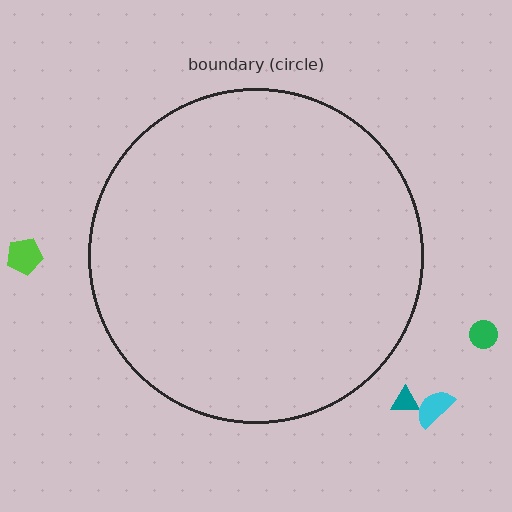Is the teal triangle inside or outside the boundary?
Outside.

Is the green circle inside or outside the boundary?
Outside.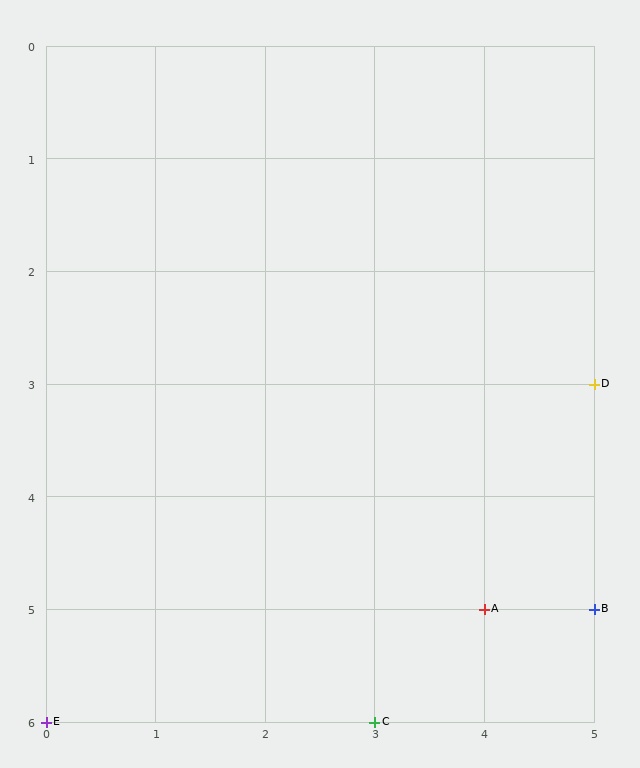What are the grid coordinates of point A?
Point A is at grid coordinates (4, 5).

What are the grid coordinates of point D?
Point D is at grid coordinates (5, 3).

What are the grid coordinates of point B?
Point B is at grid coordinates (5, 5).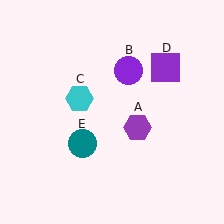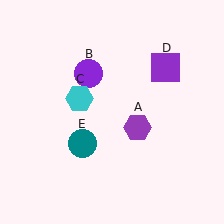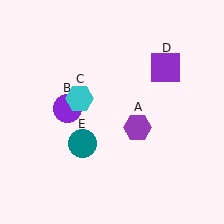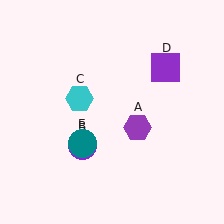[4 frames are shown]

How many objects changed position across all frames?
1 object changed position: purple circle (object B).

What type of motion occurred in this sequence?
The purple circle (object B) rotated counterclockwise around the center of the scene.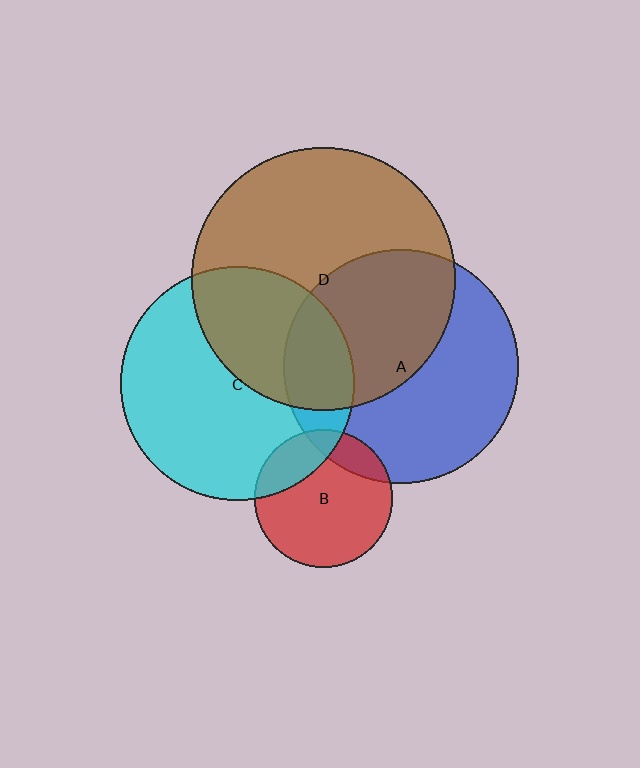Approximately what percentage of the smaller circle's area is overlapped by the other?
Approximately 40%.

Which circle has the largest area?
Circle D (brown).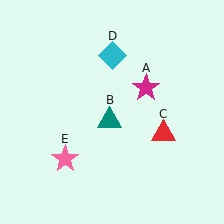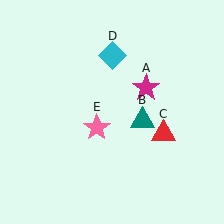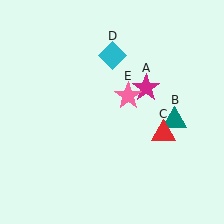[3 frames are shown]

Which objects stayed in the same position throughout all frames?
Magenta star (object A) and red triangle (object C) and cyan diamond (object D) remained stationary.